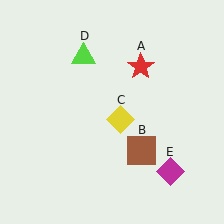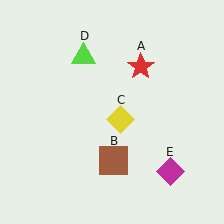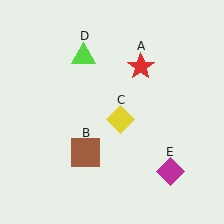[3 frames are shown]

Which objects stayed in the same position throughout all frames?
Red star (object A) and yellow diamond (object C) and lime triangle (object D) and magenta diamond (object E) remained stationary.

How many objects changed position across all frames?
1 object changed position: brown square (object B).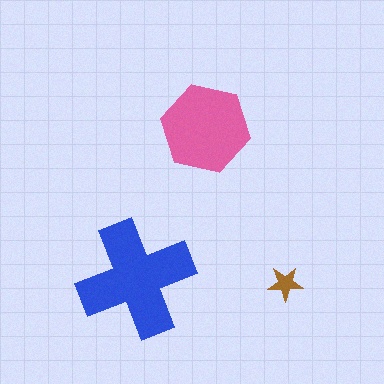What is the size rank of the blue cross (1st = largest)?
1st.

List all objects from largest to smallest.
The blue cross, the pink hexagon, the brown star.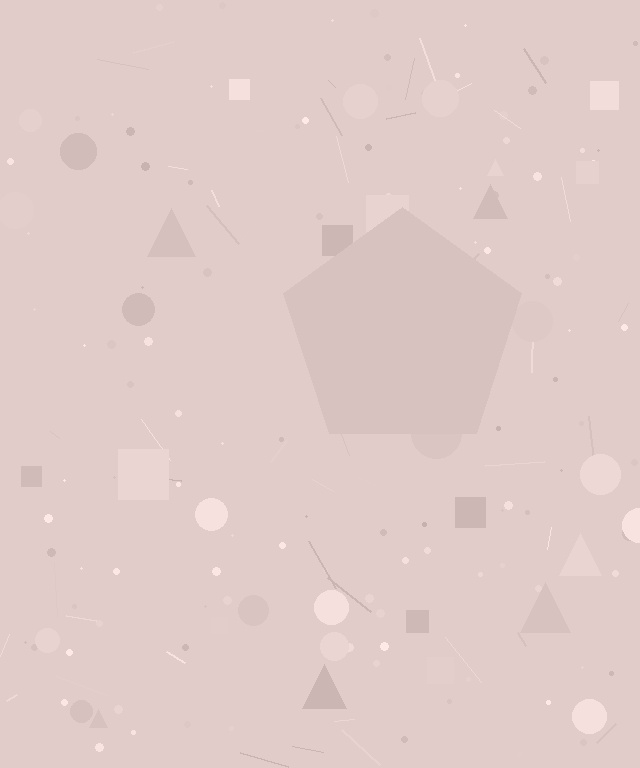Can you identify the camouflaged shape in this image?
The camouflaged shape is a pentagon.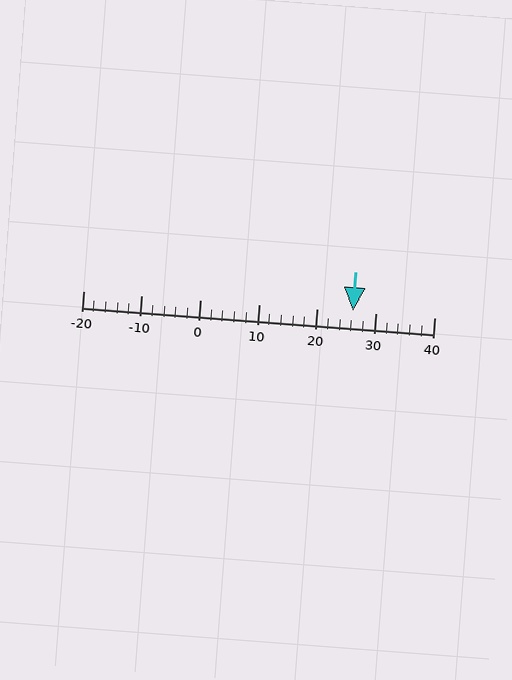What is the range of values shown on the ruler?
The ruler shows values from -20 to 40.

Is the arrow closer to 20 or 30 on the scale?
The arrow is closer to 30.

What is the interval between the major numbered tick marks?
The major tick marks are spaced 10 units apart.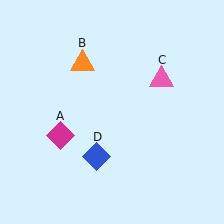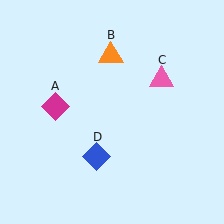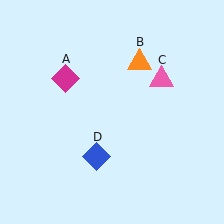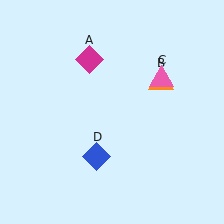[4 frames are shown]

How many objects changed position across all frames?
2 objects changed position: magenta diamond (object A), orange triangle (object B).